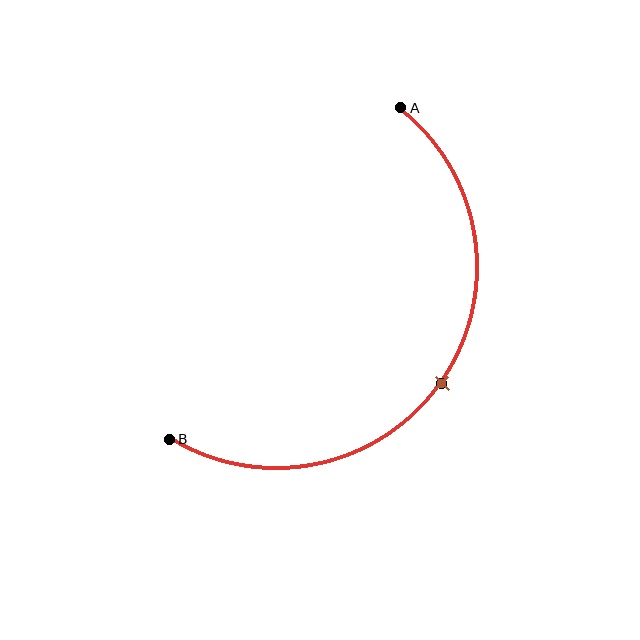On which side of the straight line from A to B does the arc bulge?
The arc bulges below and to the right of the straight line connecting A and B.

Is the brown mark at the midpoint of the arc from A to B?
Yes. The brown mark lies on the arc at equal arc-length from both A and B — it is the arc midpoint.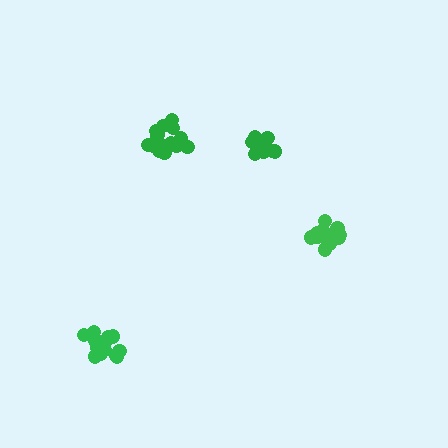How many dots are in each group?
Group 1: 16 dots, Group 2: 13 dots, Group 3: 19 dots, Group 4: 13 dots (61 total).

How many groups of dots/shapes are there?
There are 4 groups.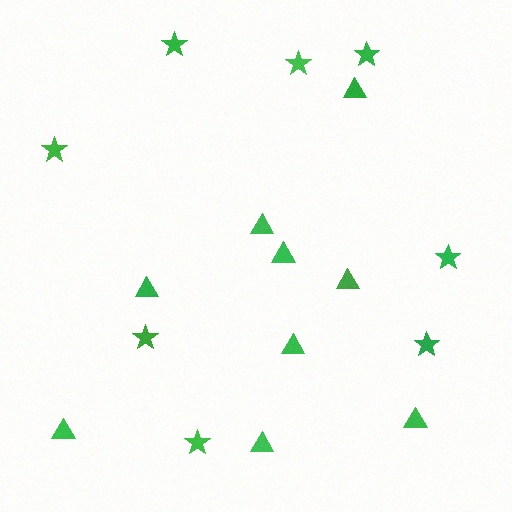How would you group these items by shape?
There are 2 groups: one group of triangles (9) and one group of stars (8).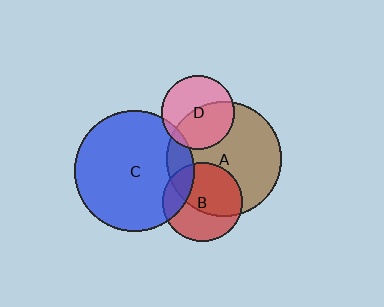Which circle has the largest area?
Circle C (blue).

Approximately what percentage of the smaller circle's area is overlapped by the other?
Approximately 50%.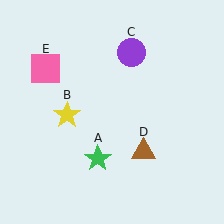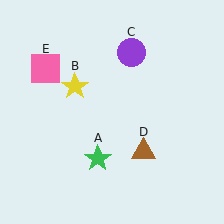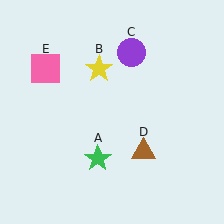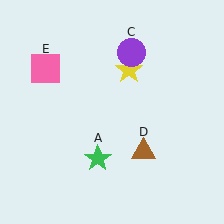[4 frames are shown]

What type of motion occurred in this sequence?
The yellow star (object B) rotated clockwise around the center of the scene.